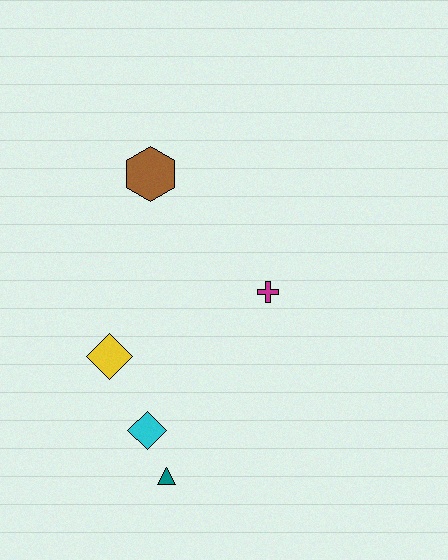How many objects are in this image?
There are 5 objects.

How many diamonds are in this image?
There are 2 diamonds.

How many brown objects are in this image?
There is 1 brown object.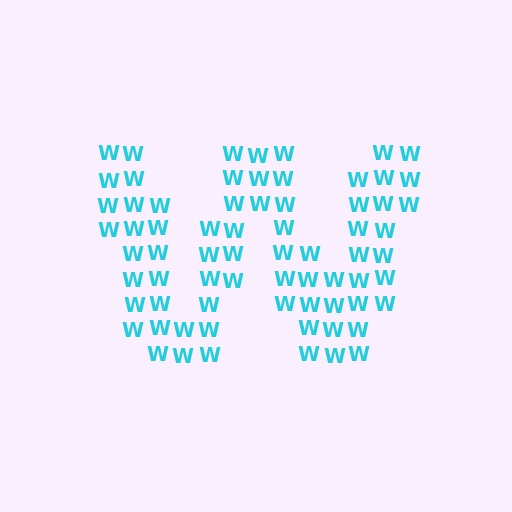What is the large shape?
The large shape is the letter W.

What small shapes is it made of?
It is made of small letter W's.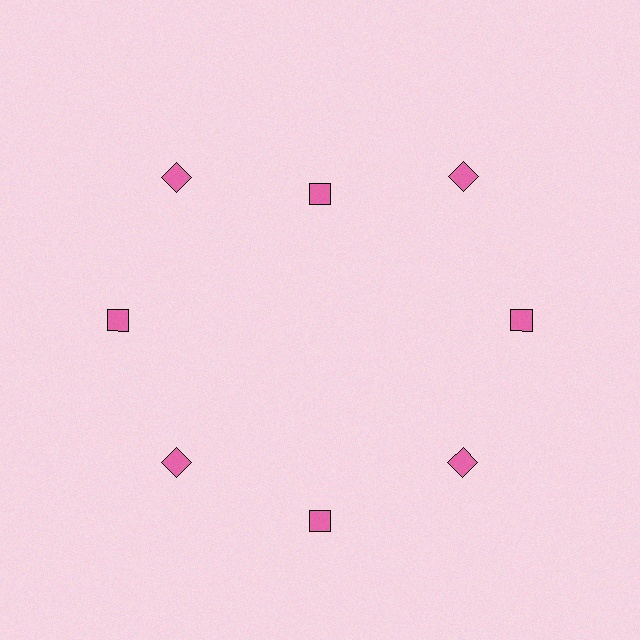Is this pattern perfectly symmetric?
No. The 8 pink diamonds are arranged in a ring, but one element near the 12 o'clock position is pulled inward toward the center, breaking the 8-fold rotational symmetry.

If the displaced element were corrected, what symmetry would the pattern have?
It would have 8-fold rotational symmetry — the pattern would map onto itself every 45 degrees.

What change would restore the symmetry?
The symmetry would be restored by moving it outward, back onto the ring so that all 8 diamonds sit at equal angles and equal distance from the center.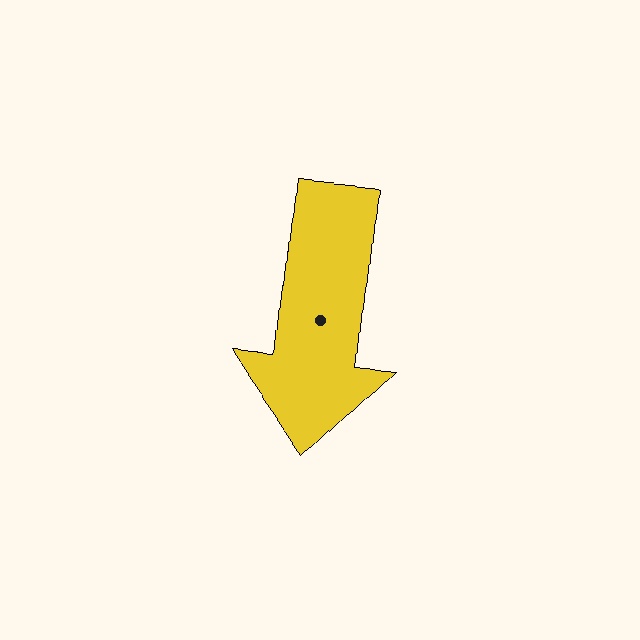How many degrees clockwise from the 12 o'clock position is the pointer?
Approximately 186 degrees.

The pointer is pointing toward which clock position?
Roughly 6 o'clock.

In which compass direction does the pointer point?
South.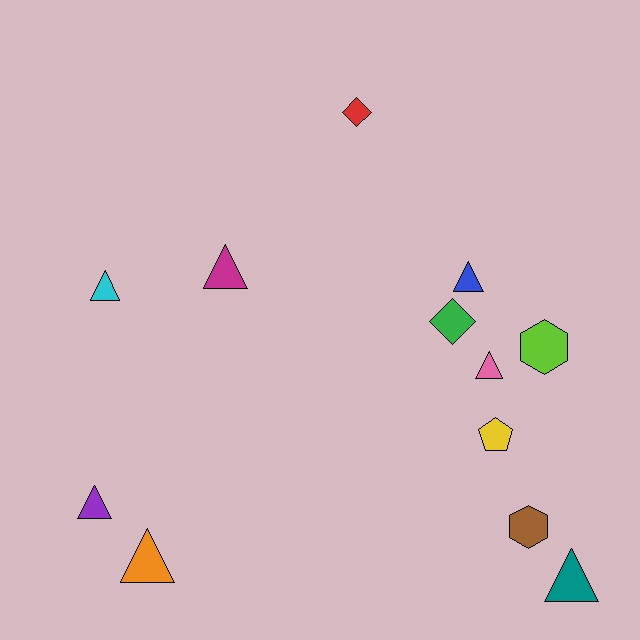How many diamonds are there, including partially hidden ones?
There are 2 diamonds.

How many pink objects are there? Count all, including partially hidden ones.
There is 1 pink object.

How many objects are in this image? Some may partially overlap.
There are 12 objects.